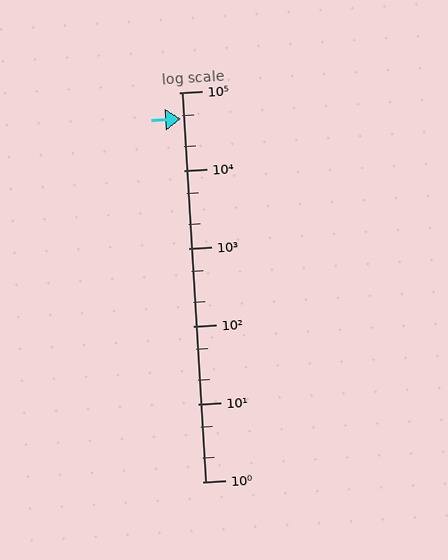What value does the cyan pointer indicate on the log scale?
The pointer indicates approximately 46000.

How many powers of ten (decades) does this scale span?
The scale spans 5 decades, from 1 to 100000.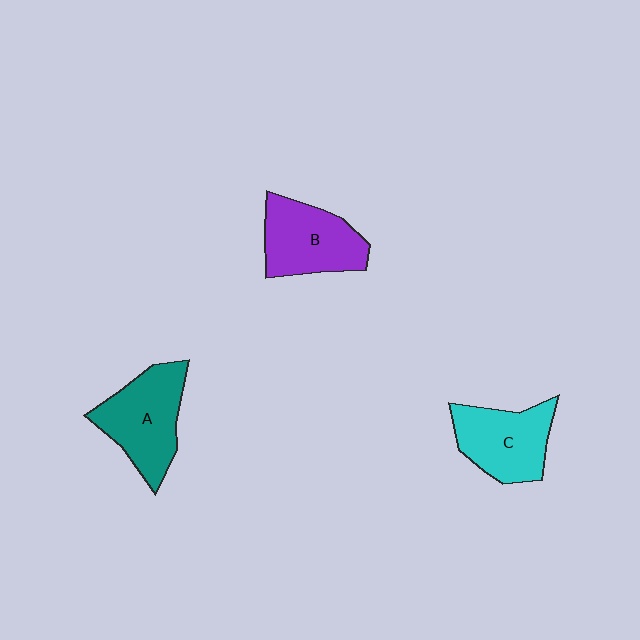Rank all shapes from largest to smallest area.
From largest to smallest: A (teal), B (purple), C (cyan).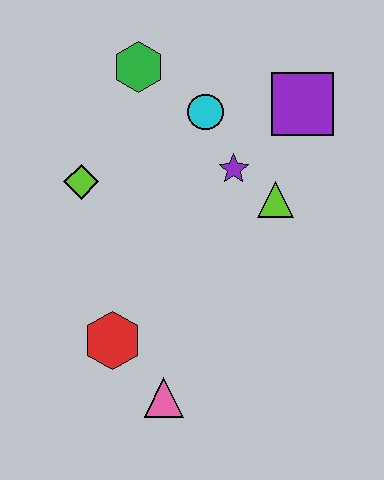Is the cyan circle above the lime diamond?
Yes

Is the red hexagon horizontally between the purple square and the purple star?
No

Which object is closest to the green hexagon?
The cyan circle is closest to the green hexagon.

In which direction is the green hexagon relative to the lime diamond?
The green hexagon is above the lime diamond.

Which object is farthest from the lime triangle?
The pink triangle is farthest from the lime triangle.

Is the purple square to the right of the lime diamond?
Yes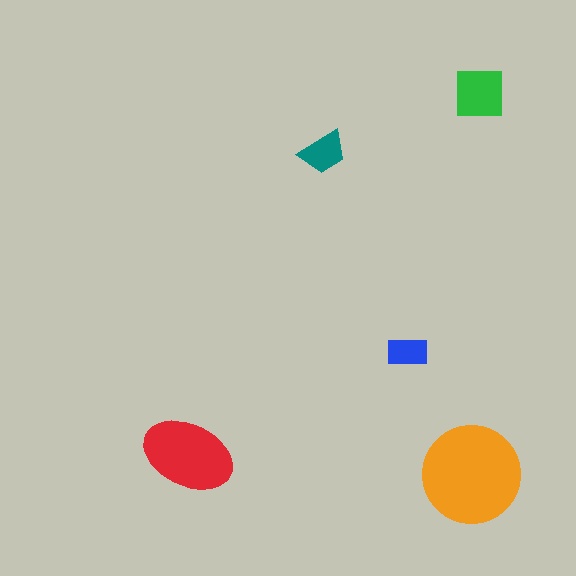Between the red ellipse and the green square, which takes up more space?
The red ellipse.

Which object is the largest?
The orange circle.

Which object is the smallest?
The blue rectangle.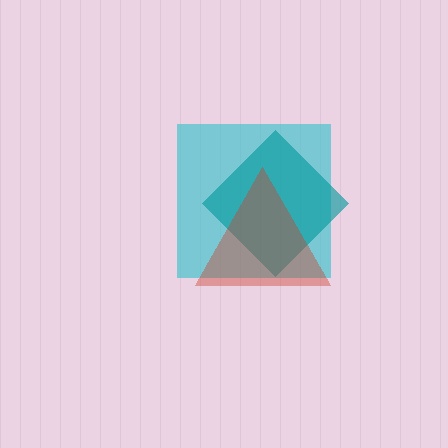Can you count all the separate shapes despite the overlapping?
Yes, there are 3 separate shapes.